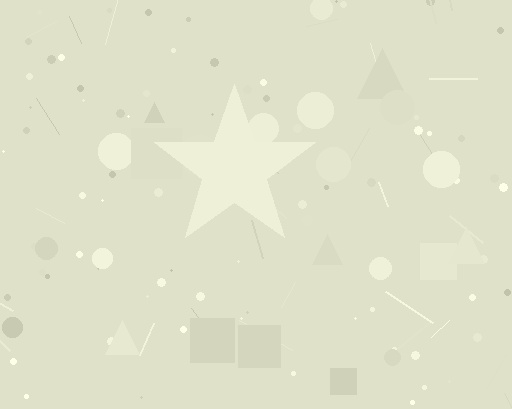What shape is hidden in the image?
A star is hidden in the image.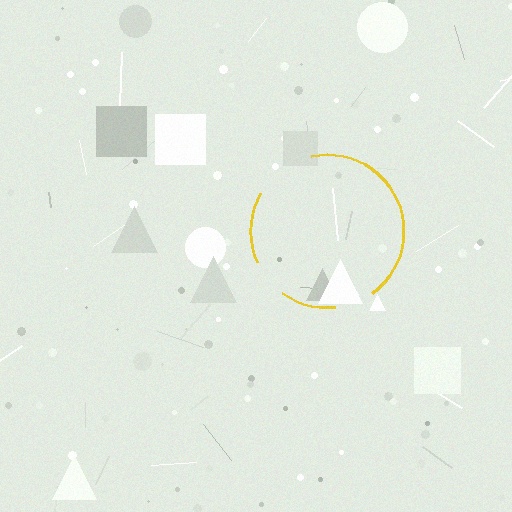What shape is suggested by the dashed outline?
The dashed outline suggests a circle.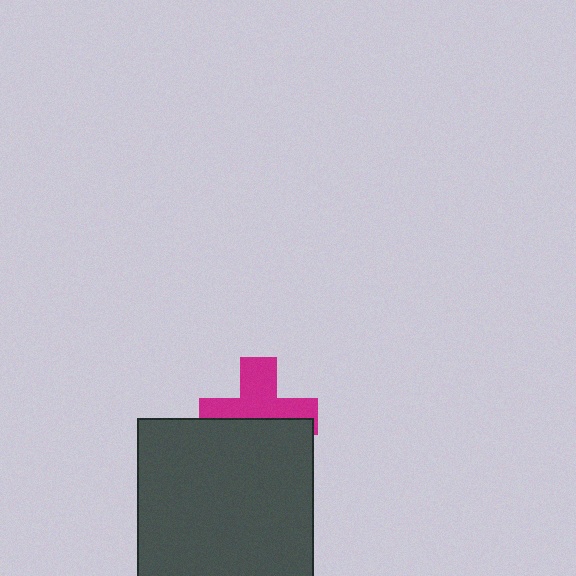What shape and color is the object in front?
The object in front is a dark gray square.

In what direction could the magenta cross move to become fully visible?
The magenta cross could move up. That would shift it out from behind the dark gray square entirely.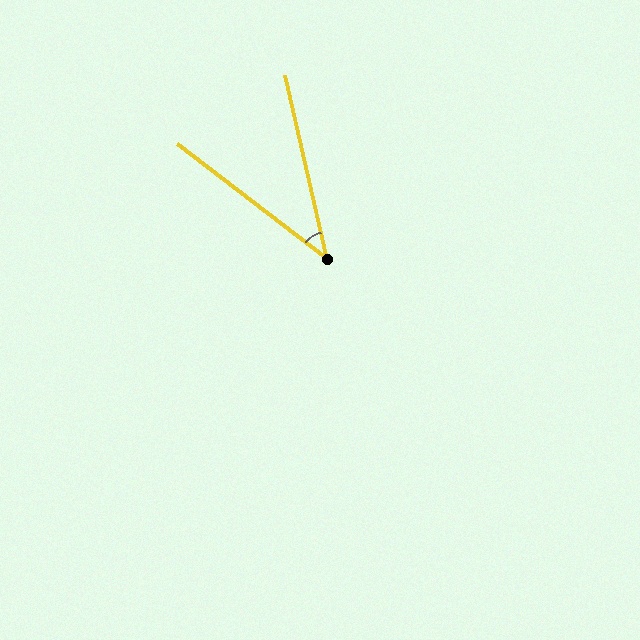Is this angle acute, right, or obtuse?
It is acute.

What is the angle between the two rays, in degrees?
Approximately 40 degrees.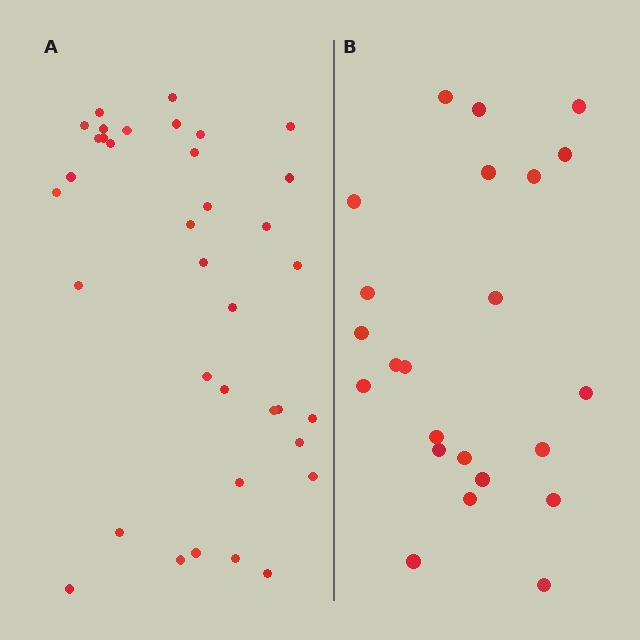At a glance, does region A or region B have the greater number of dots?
Region A (the left region) has more dots.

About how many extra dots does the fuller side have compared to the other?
Region A has approximately 15 more dots than region B.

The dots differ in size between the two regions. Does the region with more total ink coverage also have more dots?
No. Region B has more total ink coverage because its dots are larger, but region A actually contains more individual dots. Total area can be misleading — the number of items is what matters here.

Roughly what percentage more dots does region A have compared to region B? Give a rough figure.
About 55% more.